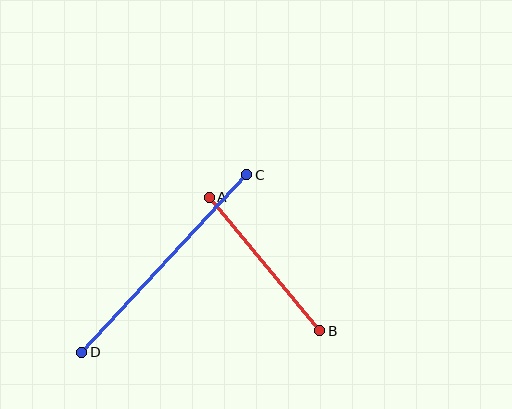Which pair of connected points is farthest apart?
Points C and D are farthest apart.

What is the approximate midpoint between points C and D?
The midpoint is at approximately (164, 264) pixels.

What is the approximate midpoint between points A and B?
The midpoint is at approximately (265, 264) pixels.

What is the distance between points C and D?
The distance is approximately 243 pixels.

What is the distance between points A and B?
The distance is approximately 173 pixels.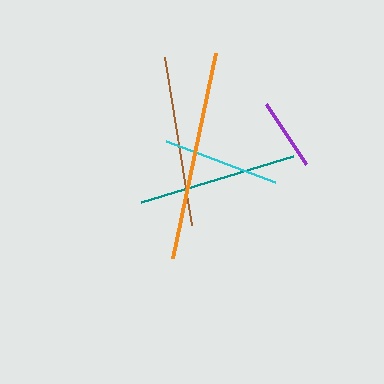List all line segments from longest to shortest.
From longest to shortest: orange, brown, teal, cyan, purple.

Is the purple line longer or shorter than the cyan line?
The cyan line is longer than the purple line.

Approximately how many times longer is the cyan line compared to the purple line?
The cyan line is approximately 1.6 times the length of the purple line.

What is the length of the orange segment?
The orange segment is approximately 209 pixels long.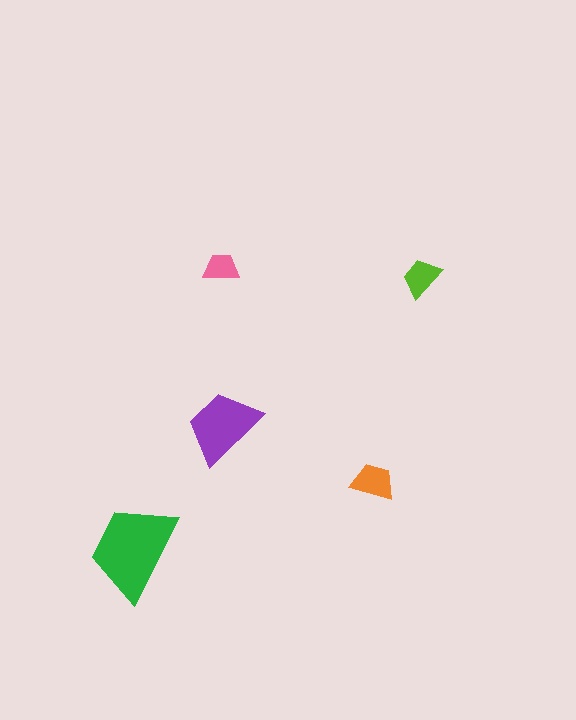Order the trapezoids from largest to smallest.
the green one, the purple one, the orange one, the lime one, the pink one.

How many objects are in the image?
There are 5 objects in the image.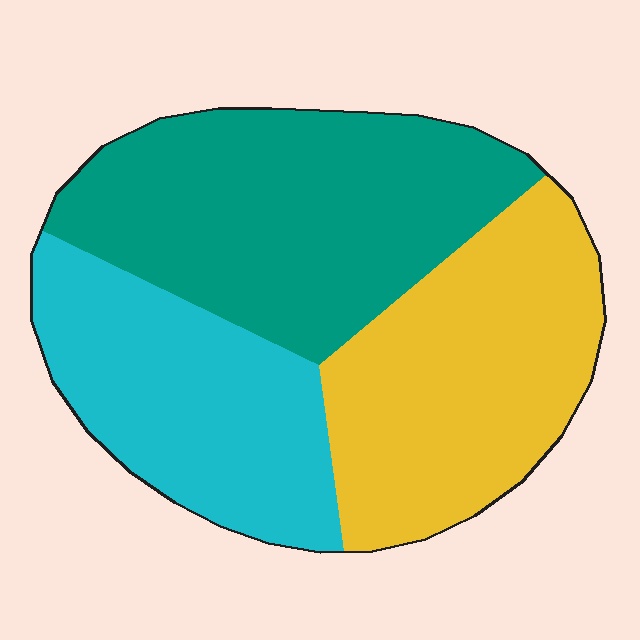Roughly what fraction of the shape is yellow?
Yellow covers 33% of the shape.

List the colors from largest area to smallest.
From largest to smallest: teal, yellow, cyan.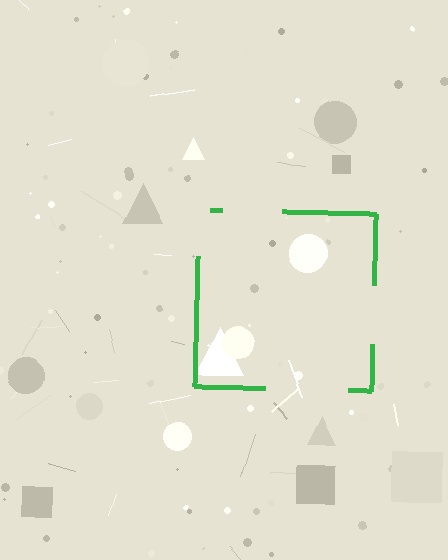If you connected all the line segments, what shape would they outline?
They would outline a square.